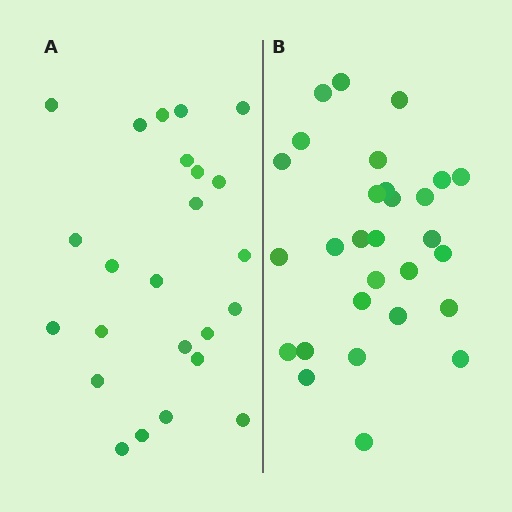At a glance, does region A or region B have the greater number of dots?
Region B (the right region) has more dots.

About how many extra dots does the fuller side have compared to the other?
Region B has about 5 more dots than region A.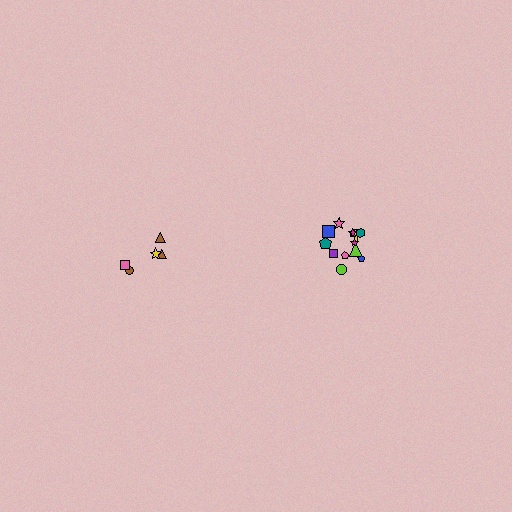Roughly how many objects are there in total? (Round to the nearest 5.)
Roughly 15 objects in total.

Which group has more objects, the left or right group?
The right group.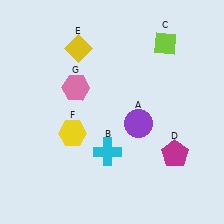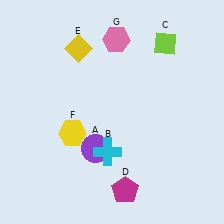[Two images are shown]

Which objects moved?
The objects that moved are: the purple circle (A), the magenta pentagon (D), the pink hexagon (G).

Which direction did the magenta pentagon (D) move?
The magenta pentagon (D) moved left.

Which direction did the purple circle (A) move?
The purple circle (A) moved left.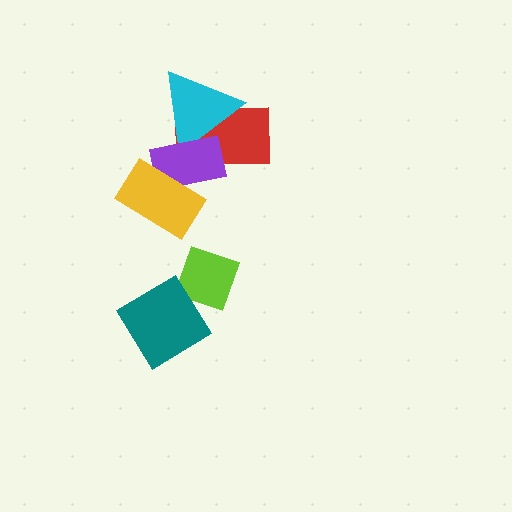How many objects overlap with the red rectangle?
2 objects overlap with the red rectangle.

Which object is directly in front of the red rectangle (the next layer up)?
The cyan triangle is directly in front of the red rectangle.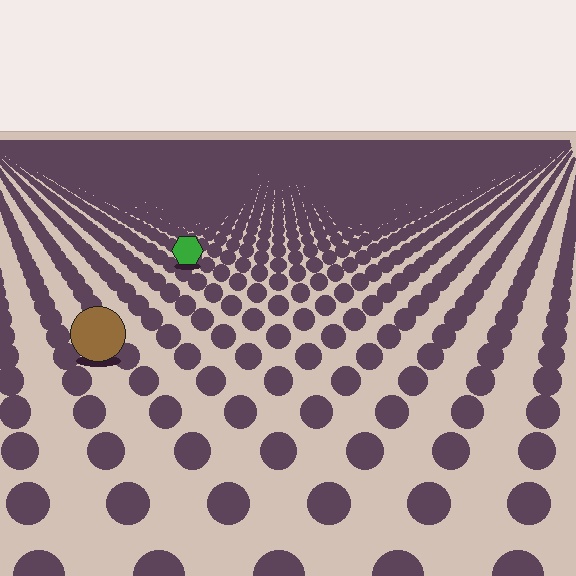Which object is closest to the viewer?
The brown circle is closest. The texture marks near it are larger and more spread out.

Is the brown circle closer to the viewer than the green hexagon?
Yes. The brown circle is closer — you can tell from the texture gradient: the ground texture is coarser near it.